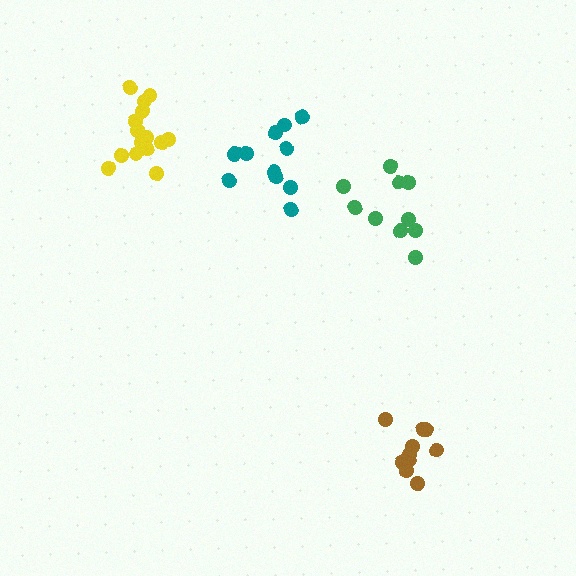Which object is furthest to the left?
The yellow cluster is leftmost.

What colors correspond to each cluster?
The clusters are colored: teal, yellow, brown, green.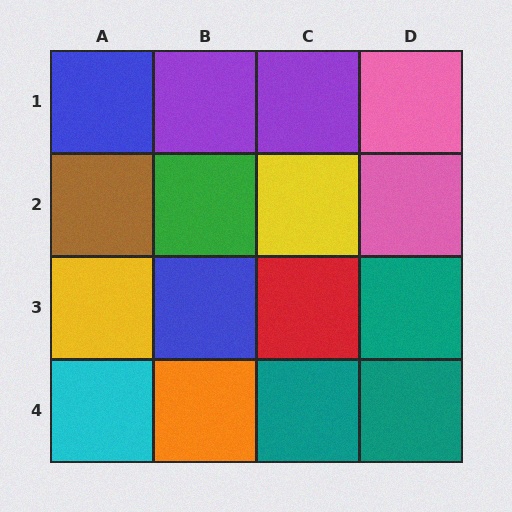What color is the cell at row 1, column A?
Blue.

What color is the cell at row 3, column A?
Yellow.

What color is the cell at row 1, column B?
Purple.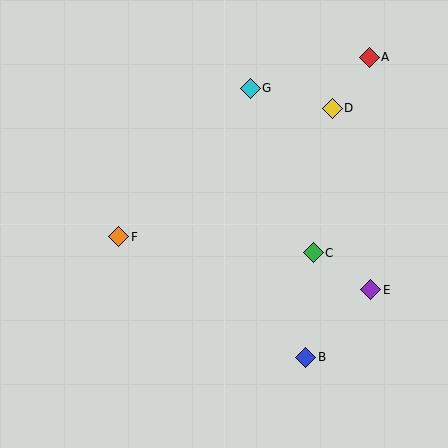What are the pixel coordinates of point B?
Point B is at (306, 357).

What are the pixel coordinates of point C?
Point C is at (313, 253).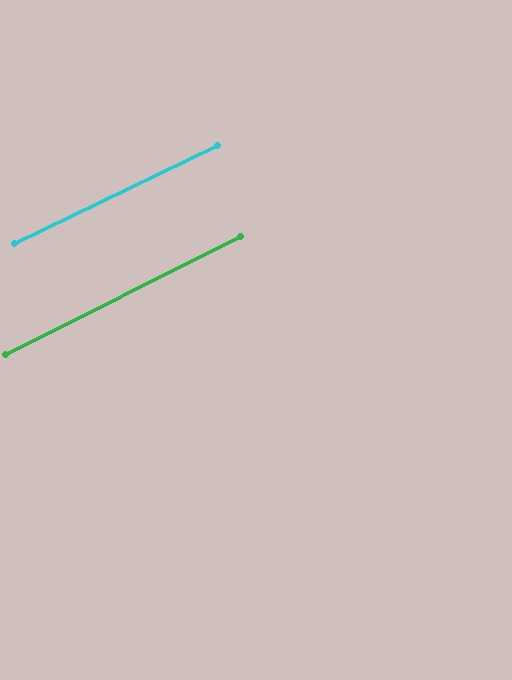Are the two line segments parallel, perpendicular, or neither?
Parallel — their directions differ by only 1.0°.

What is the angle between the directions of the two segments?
Approximately 1 degree.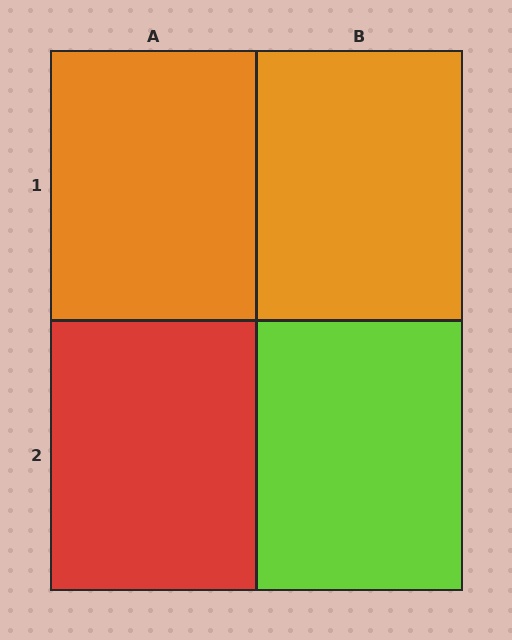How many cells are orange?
2 cells are orange.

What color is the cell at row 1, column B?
Orange.